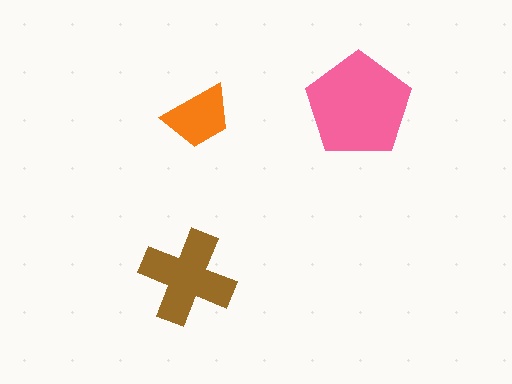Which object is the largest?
The pink pentagon.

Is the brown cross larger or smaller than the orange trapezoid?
Larger.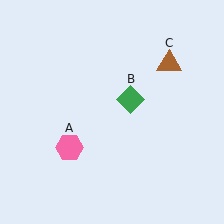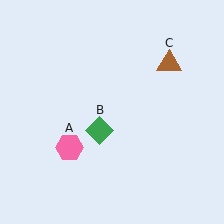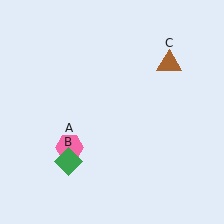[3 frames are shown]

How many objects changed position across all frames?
1 object changed position: green diamond (object B).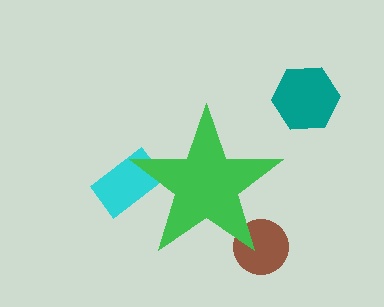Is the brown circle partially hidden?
Yes, the brown circle is partially hidden behind the green star.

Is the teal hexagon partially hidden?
No, the teal hexagon is fully visible.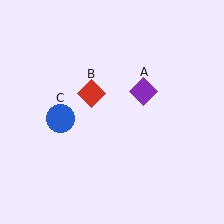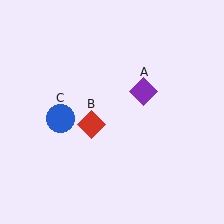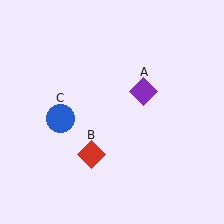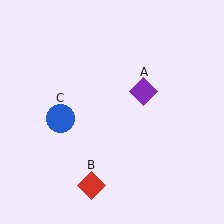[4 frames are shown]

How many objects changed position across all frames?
1 object changed position: red diamond (object B).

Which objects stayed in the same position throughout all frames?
Purple diamond (object A) and blue circle (object C) remained stationary.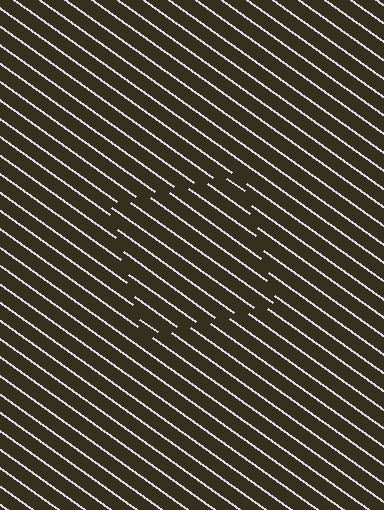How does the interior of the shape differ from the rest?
The interior of the shape contains the same grating, shifted by half a period — the contour is defined by the phase discontinuity where line-ends from the inner and outer gratings abut.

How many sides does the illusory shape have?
4 sides — the line-ends trace a square.